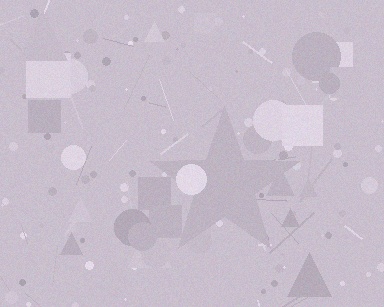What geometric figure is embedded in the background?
A star is embedded in the background.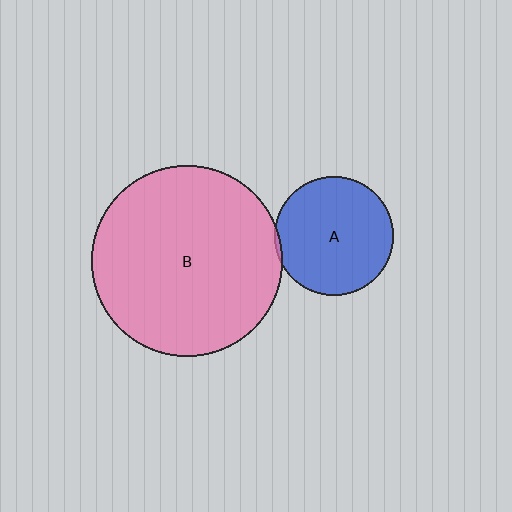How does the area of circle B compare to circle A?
Approximately 2.6 times.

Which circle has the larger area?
Circle B (pink).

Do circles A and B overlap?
Yes.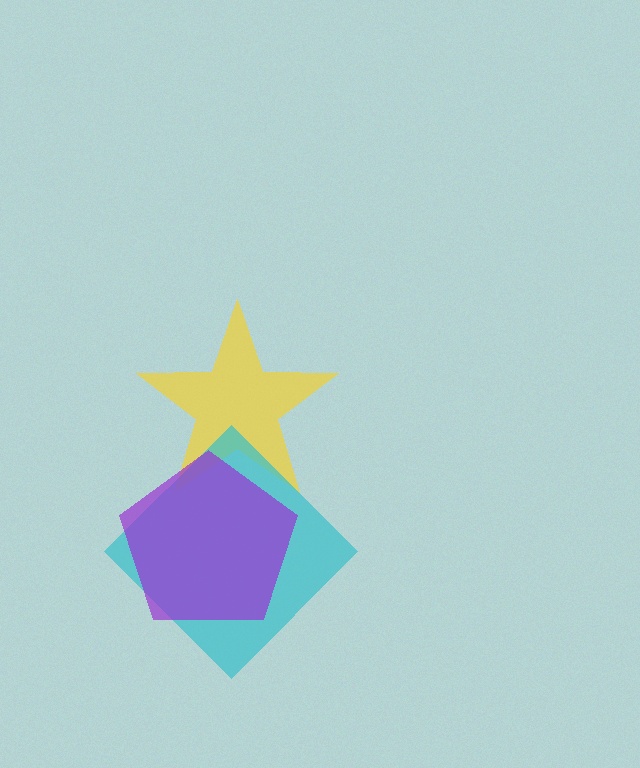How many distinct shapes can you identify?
There are 3 distinct shapes: a yellow star, a cyan diamond, a purple pentagon.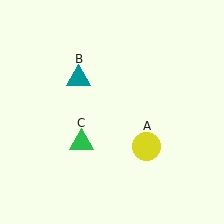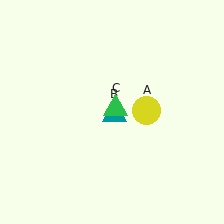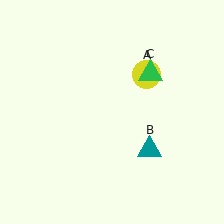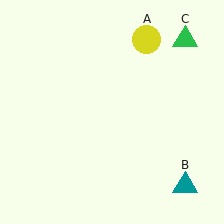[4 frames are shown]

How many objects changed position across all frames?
3 objects changed position: yellow circle (object A), teal triangle (object B), green triangle (object C).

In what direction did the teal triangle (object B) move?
The teal triangle (object B) moved down and to the right.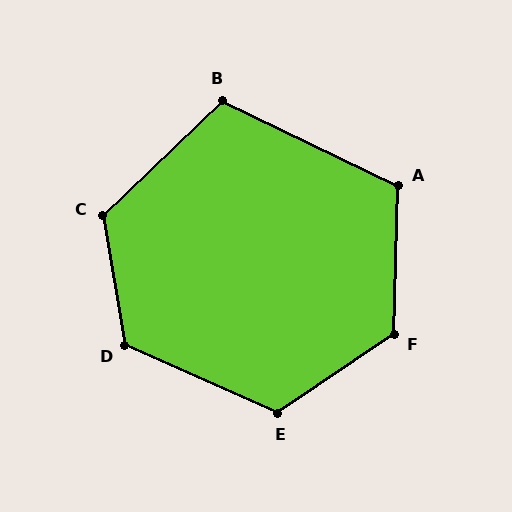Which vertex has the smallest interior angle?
B, at approximately 110 degrees.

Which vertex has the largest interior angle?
F, at approximately 126 degrees.